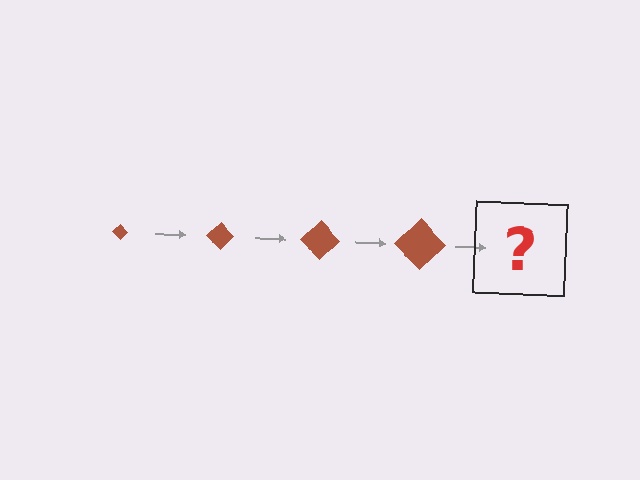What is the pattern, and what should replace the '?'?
The pattern is that the diamond gets progressively larger each step. The '?' should be a brown diamond, larger than the previous one.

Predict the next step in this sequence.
The next step is a brown diamond, larger than the previous one.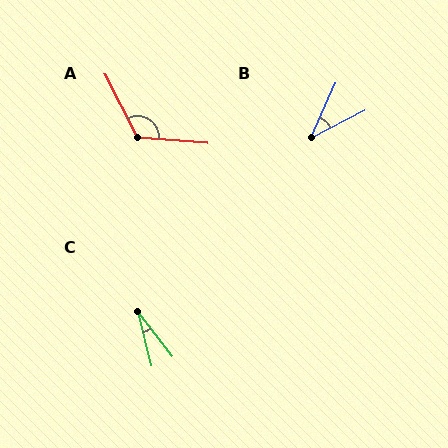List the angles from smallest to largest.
C (24°), B (39°), A (121°).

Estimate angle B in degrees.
Approximately 39 degrees.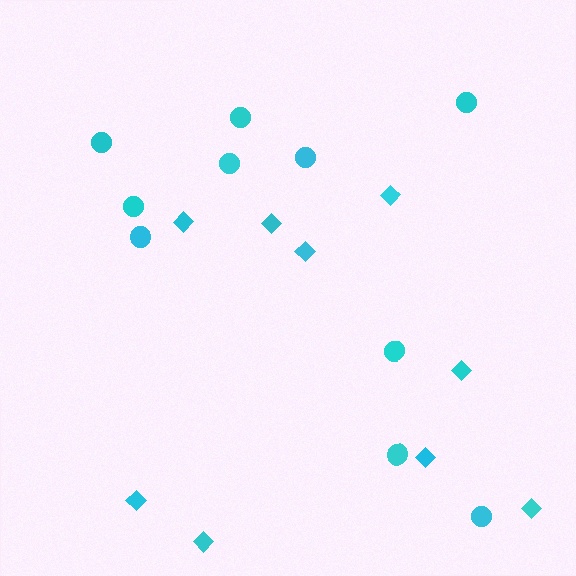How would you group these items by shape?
There are 2 groups: one group of circles (10) and one group of diamonds (9).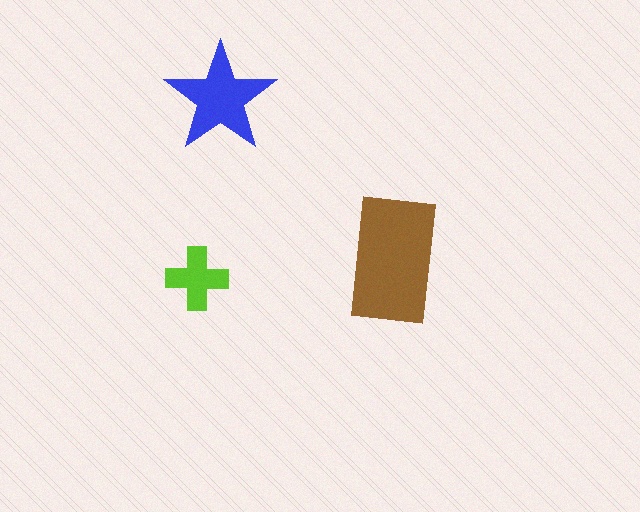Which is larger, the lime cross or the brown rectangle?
The brown rectangle.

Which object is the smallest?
The lime cross.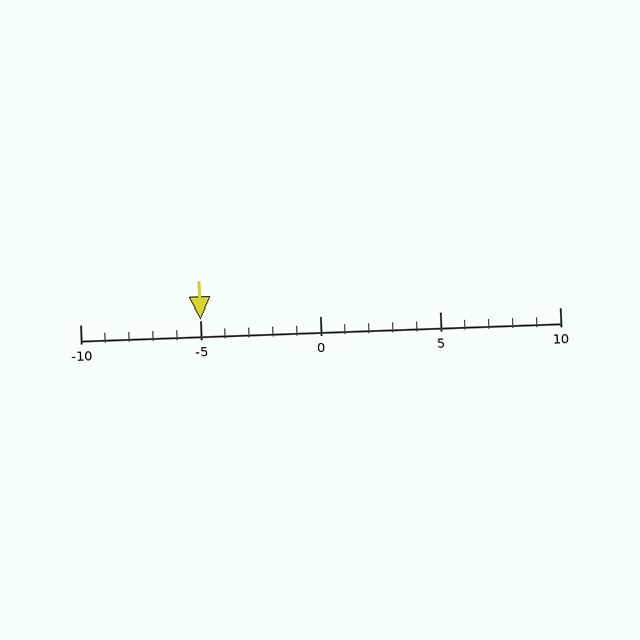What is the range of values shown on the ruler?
The ruler shows values from -10 to 10.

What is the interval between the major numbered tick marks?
The major tick marks are spaced 5 units apart.